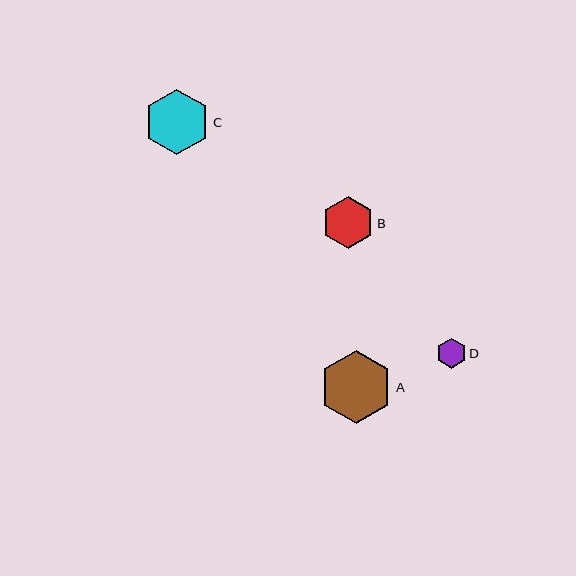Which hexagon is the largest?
Hexagon A is the largest with a size of approximately 73 pixels.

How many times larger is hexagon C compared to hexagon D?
Hexagon C is approximately 2.2 times the size of hexagon D.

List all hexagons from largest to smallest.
From largest to smallest: A, C, B, D.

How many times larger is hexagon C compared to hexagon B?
Hexagon C is approximately 1.3 times the size of hexagon B.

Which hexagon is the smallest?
Hexagon D is the smallest with a size of approximately 30 pixels.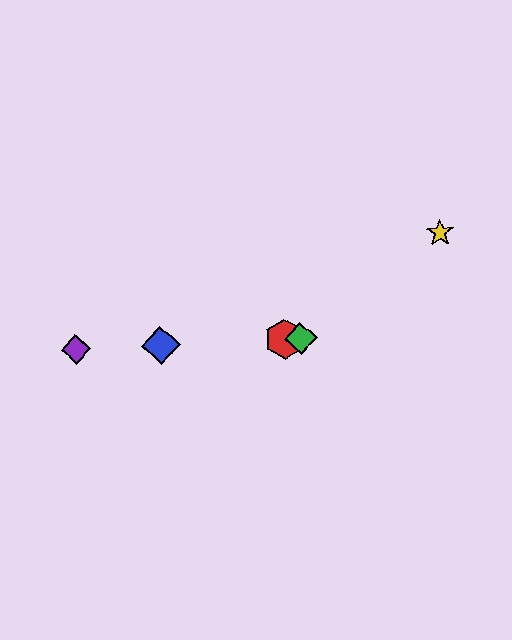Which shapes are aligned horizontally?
The red hexagon, the blue diamond, the green diamond, the purple diamond are aligned horizontally.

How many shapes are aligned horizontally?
4 shapes (the red hexagon, the blue diamond, the green diamond, the purple diamond) are aligned horizontally.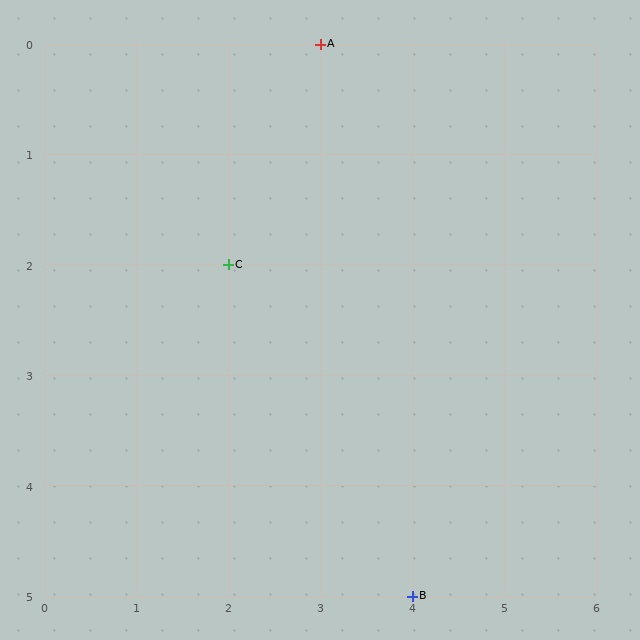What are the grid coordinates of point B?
Point B is at grid coordinates (4, 5).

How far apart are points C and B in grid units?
Points C and B are 2 columns and 3 rows apart (about 3.6 grid units diagonally).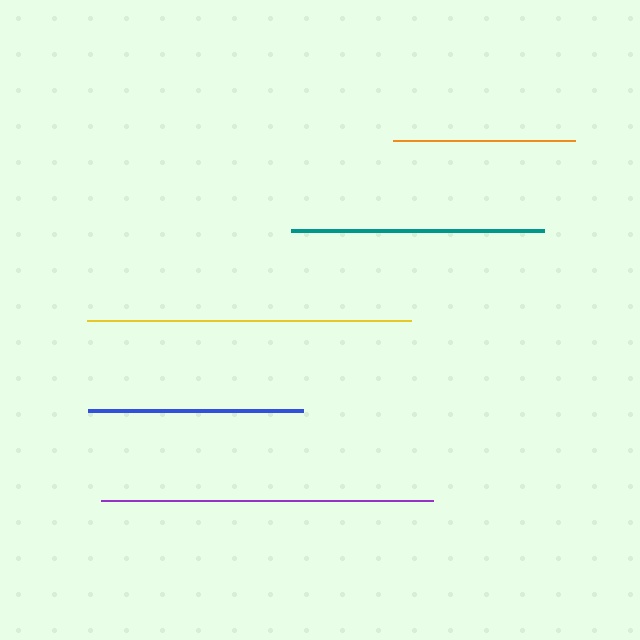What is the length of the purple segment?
The purple segment is approximately 332 pixels long.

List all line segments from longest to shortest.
From longest to shortest: purple, yellow, teal, blue, orange.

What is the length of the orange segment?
The orange segment is approximately 182 pixels long.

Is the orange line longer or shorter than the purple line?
The purple line is longer than the orange line.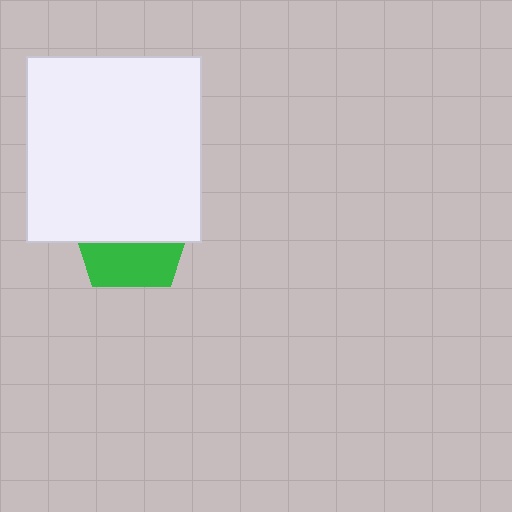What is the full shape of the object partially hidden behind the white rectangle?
The partially hidden object is a green pentagon.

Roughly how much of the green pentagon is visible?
A small part of it is visible (roughly 38%).